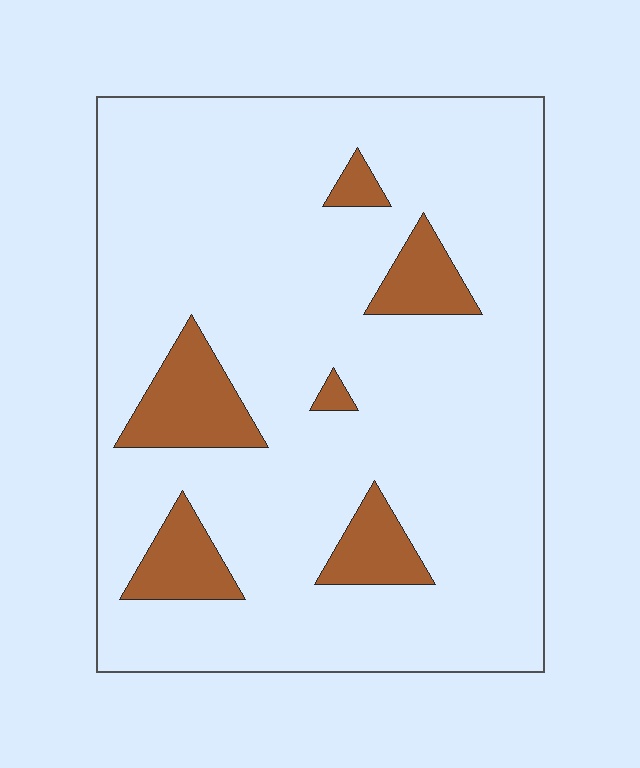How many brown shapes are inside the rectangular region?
6.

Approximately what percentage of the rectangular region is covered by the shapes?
Approximately 15%.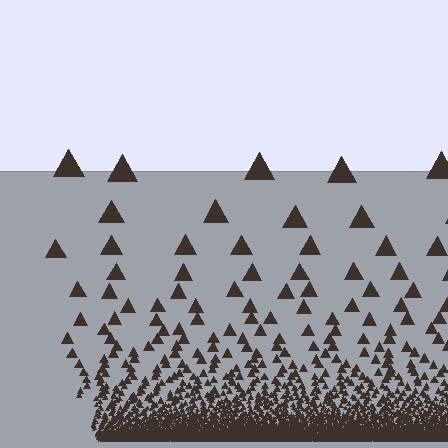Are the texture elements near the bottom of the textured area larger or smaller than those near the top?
Smaller. The gradient is inverted — elements near the bottom are smaller and denser.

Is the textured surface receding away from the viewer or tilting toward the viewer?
The surface appears to tilt toward the viewer. Texture elements get larger and sparser toward the top.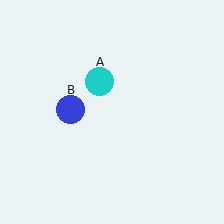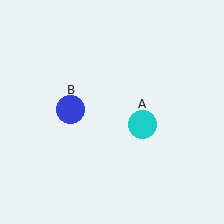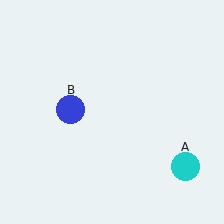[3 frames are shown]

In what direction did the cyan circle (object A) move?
The cyan circle (object A) moved down and to the right.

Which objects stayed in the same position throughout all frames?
Blue circle (object B) remained stationary.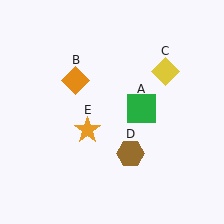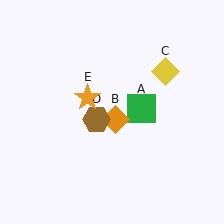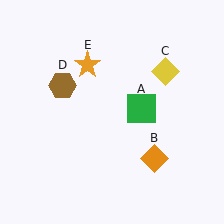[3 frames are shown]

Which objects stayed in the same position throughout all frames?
Green square (object A) and yellow diamond (object C) remained stationary.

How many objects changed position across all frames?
3 objects changed position: orange diamond (object B), brown hexagon (object D), orange star (object E).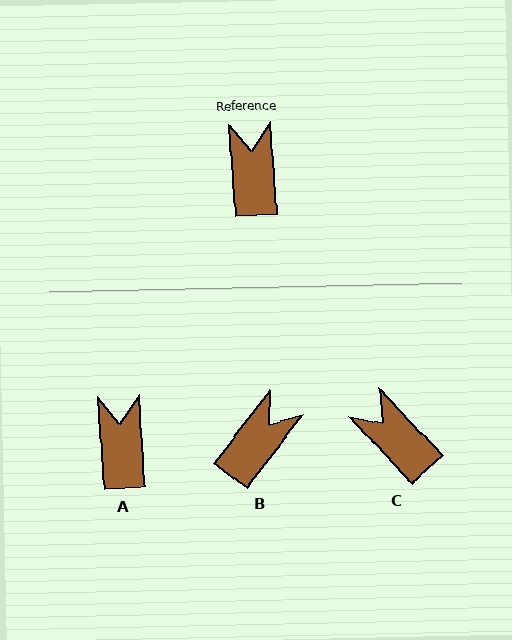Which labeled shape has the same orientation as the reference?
A.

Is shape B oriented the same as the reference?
No, it is off by about 41 degrees.